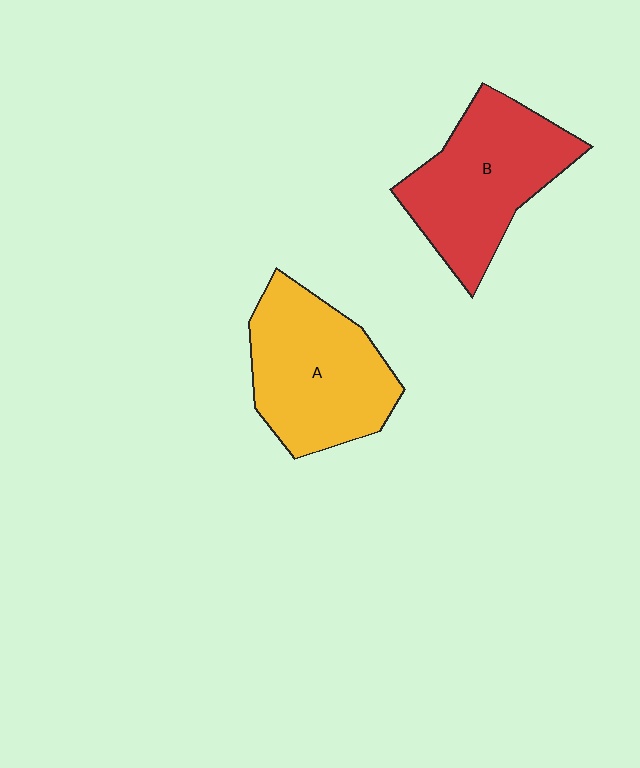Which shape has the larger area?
Shape B (red).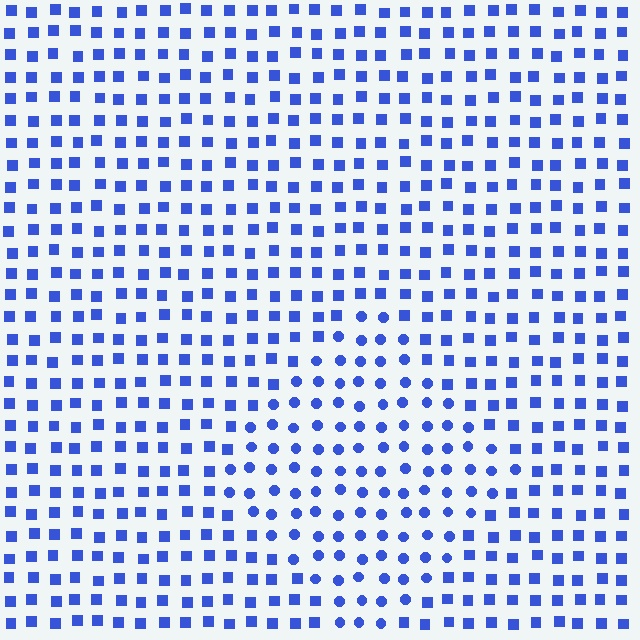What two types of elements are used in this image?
The image uses circles inside the diamond region and squares outside it.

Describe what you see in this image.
The image is filled with small blue elements arranged in a uniform grid. A diamond-shaped region contains circles, while the surrounding area contains squares. The boundary is defined purely by the change in element shape.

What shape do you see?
I see a diamond.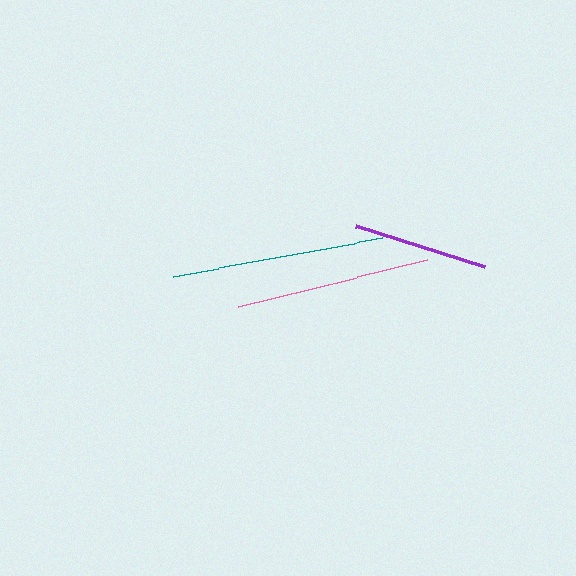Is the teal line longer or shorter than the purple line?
The teal line is longer than the purple line.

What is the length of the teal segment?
The teal segment is approximately 212 pixels long.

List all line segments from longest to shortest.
From longest to shortest: teal, pink, purple.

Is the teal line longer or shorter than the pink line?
The teal line is longer than the pink line.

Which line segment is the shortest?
The purple line is the shortest at approximately 135 pixels.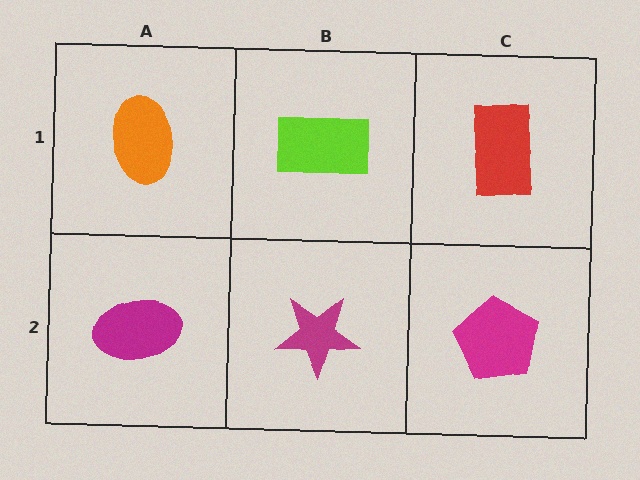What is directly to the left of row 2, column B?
A magenta ellipse.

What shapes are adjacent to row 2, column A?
An orange ellipse (row 1, column A), a magenta star (row 2, column B).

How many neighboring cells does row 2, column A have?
2.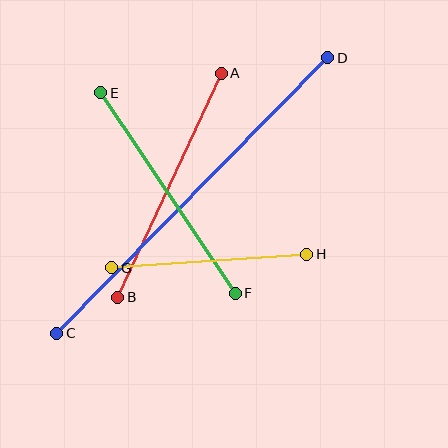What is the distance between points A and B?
The distance is approximately 247 pixels.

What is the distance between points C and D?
The distance is approximately 386 pixels.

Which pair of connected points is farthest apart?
Points C and D are farthest apart.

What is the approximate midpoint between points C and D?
The midpoint is at approximately (192, 196) pixels.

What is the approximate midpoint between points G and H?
The midpoint is at approximately (209, 261) pixels.